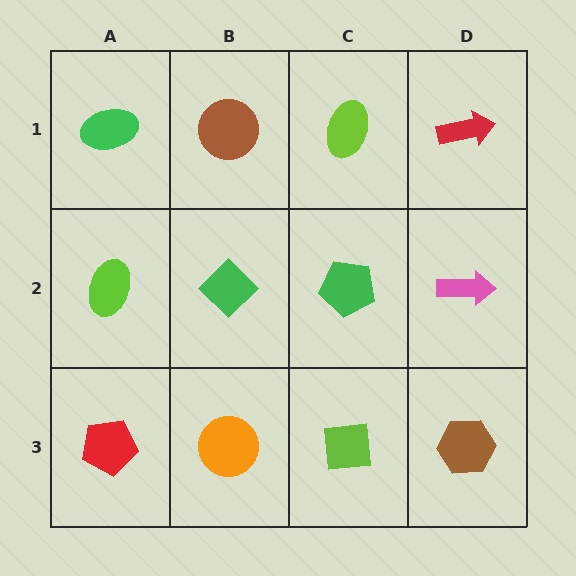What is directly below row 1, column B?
A green diamond.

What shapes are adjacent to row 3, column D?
A pink arrow (row 2, column D), a lime square (row 3, column C).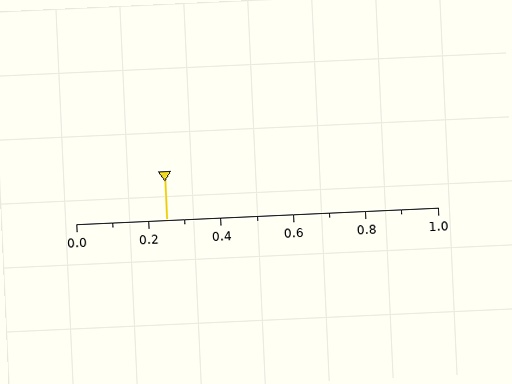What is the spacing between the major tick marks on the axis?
The major ticks are spaced 0.2 apart.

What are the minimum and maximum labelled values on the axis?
The axis runs from 0.0 to 1.0.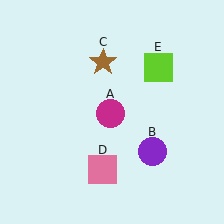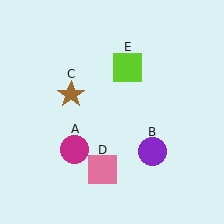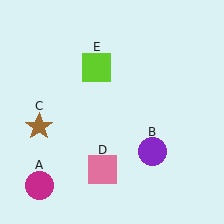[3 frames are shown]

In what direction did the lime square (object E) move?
The lime square (object E) moved left.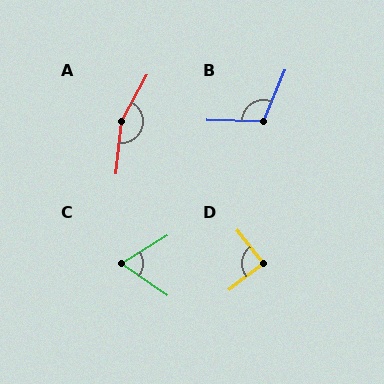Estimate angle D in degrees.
Approximately 89 degrees.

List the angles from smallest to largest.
C (66°), D (89°), B (111°), A (157°).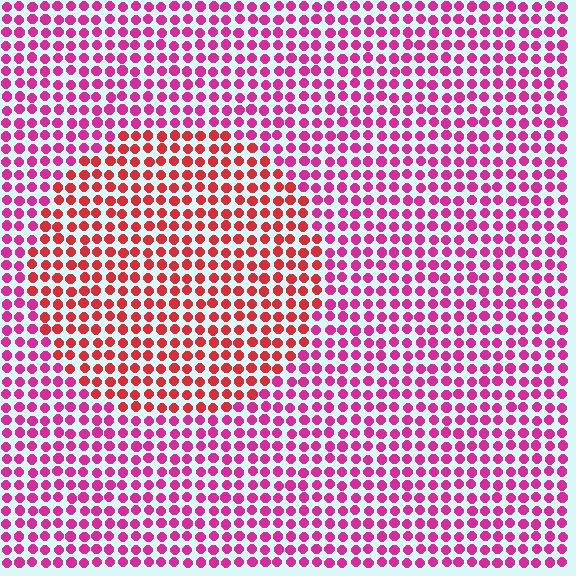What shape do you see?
I see a circle.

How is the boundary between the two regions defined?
The boundary is defined purely by a slight shift in hue (about 36 degrees). Spacing, size, and orientation are identical on both sides.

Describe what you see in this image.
The image is filled with small magenta elements in a uniform arrangement. A circle-shaped region is visible where the elements are tinted to a slightly different hue, forming a subtle color boundary.